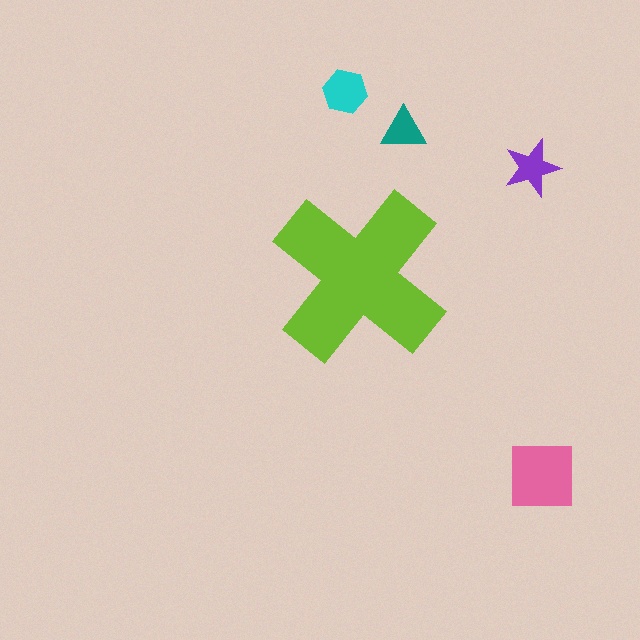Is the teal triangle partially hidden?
No, the teal triangle is fully visible.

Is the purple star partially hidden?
No, the purple star is fully visible.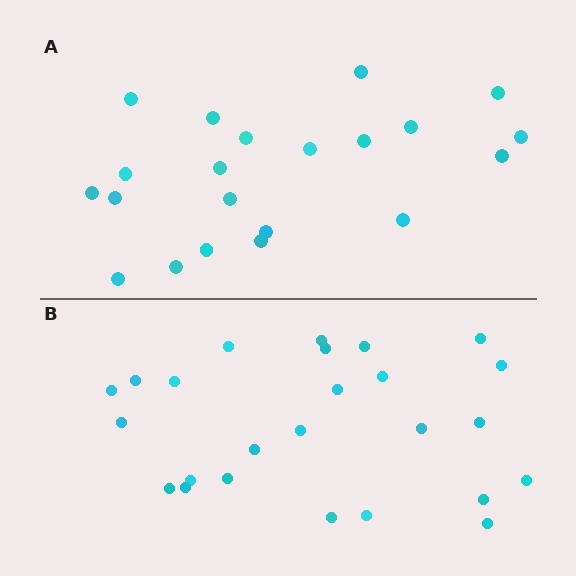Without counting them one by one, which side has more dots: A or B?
Region B (the bottom region) has more dots.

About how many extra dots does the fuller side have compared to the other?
Region B has about 4 more dots than region A.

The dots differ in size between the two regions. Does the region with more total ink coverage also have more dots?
No. Region A has more total ink coverage because its dots are larger, but region B actually contains more individual dots. Total area can be misleading — the number of items is what matters here.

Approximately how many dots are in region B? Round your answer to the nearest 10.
About 20 dots. (The exact count is 25, which rounds to 20.)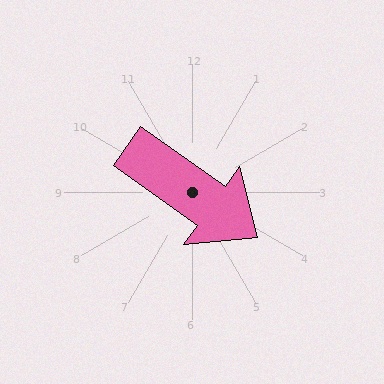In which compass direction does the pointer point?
Southeast.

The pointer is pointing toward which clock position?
Roughly 4 o'clock.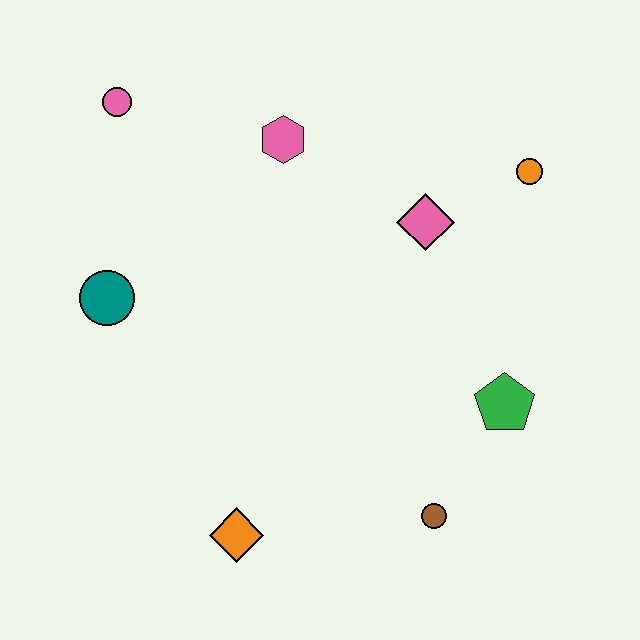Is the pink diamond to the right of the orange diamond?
Yes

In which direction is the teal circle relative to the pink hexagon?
The teal circle is to the left of the pink hexagon.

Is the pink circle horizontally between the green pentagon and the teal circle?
Yes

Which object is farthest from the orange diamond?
The orange circle is farthest from the orange diamond.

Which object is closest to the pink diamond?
The orange circle is closest to the pink diamond.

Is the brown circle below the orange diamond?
No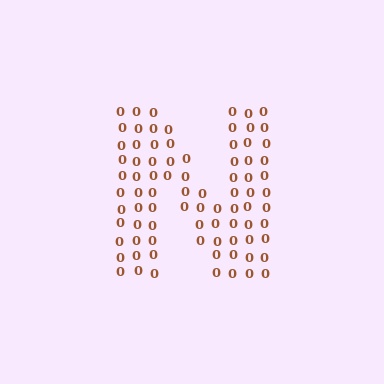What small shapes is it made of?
It is made of small digit 0's.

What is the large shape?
The large shape is the letter N.